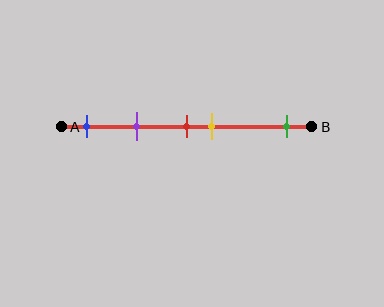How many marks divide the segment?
There are 5 marks dividing the segment.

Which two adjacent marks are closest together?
The red and yellow marks are the closest adjacent pair.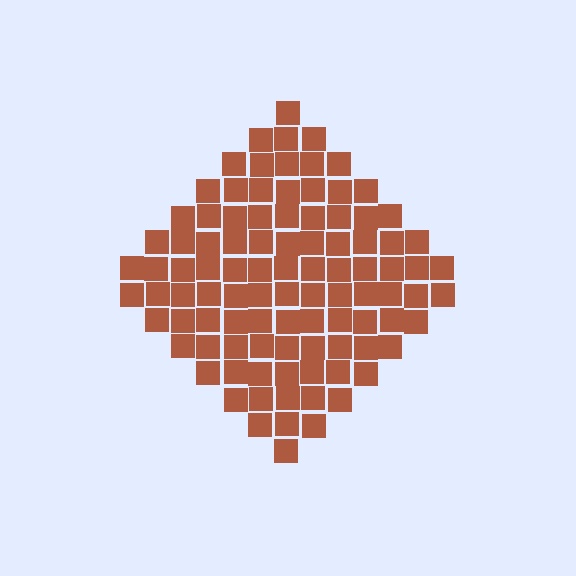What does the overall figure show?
The overall figure shows a diamond.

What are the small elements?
The small elements are squares.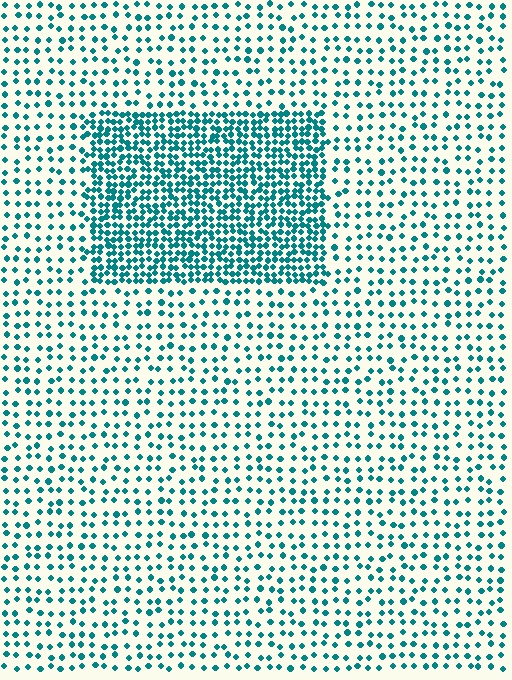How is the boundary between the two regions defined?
The boundary is defined by a change in element density (approximately 2.5x ratio). All elements are the same color, size, and shape.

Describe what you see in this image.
The image contains small teal elements arranged at two different densities. A rectangle-shaped region is visible where the elements are more densely packed than the surrounding area.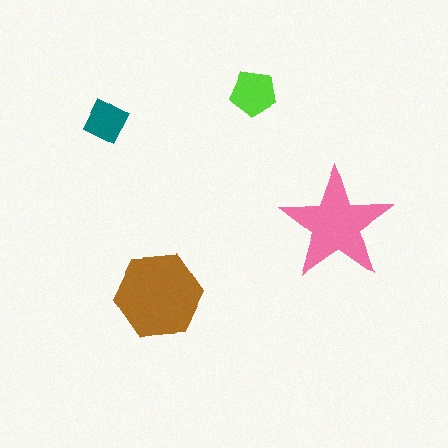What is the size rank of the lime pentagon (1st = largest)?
3rd.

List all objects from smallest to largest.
The teal diamond, the lime pentagon, the pink star, the brown hexagon.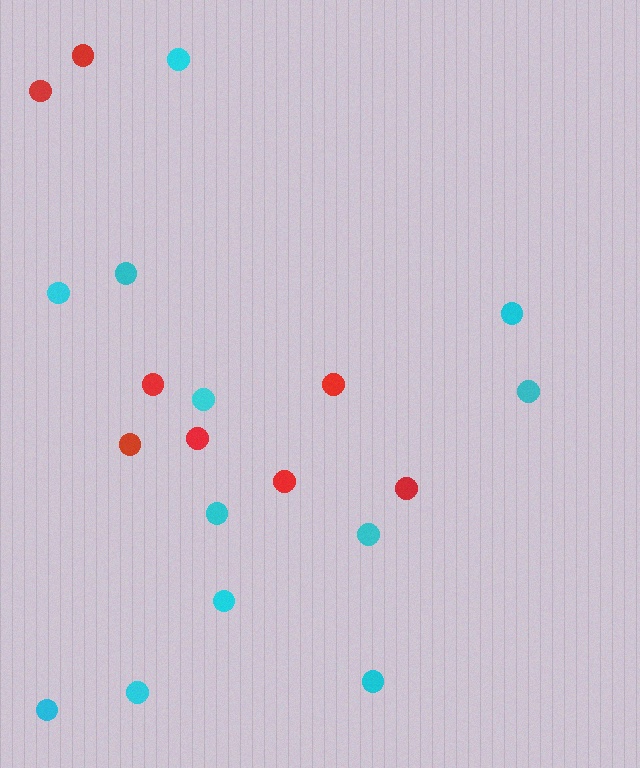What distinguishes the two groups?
There are 2 groups: one group of red circles (8) and one group of cyan circles (12).